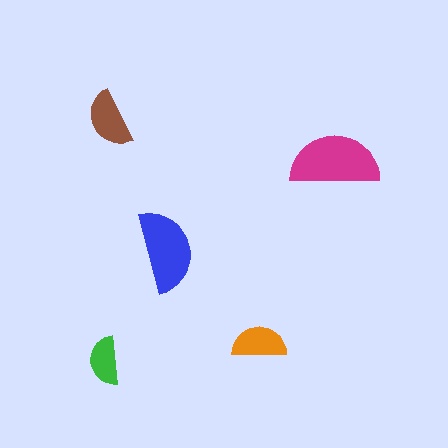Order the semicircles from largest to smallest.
the magenta one, the blue one, the brown one, the orange one, the green one.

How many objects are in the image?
There are 5 objects in the image.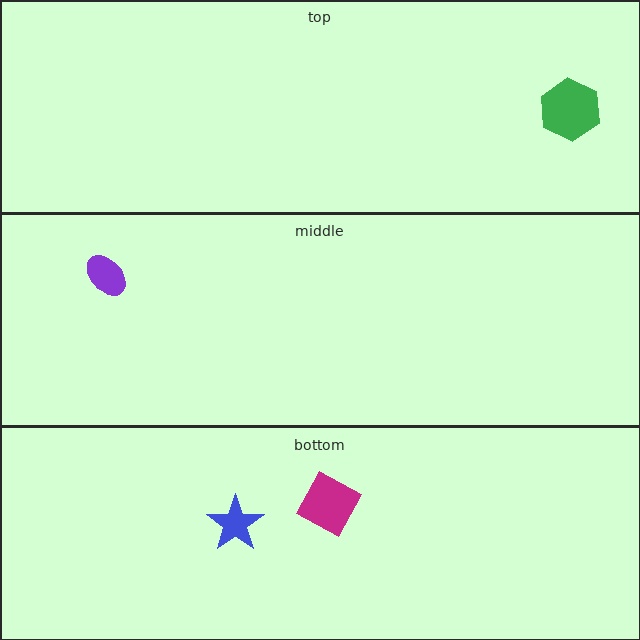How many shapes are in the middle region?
1.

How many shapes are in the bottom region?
2.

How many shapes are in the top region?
1.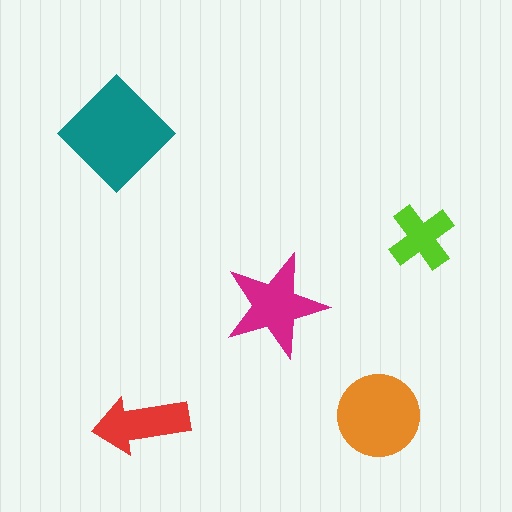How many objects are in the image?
There are 5 objects in the image.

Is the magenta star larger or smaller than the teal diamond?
Smaller.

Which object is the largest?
The teal diamond.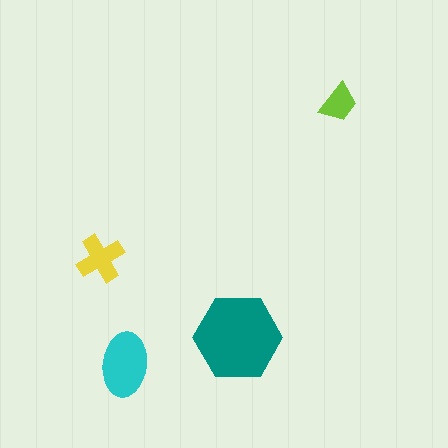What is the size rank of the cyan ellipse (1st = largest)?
2nd.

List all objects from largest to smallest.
The teal hexagon, the cyan ellipse, the yellow cross, the lime trapezoid.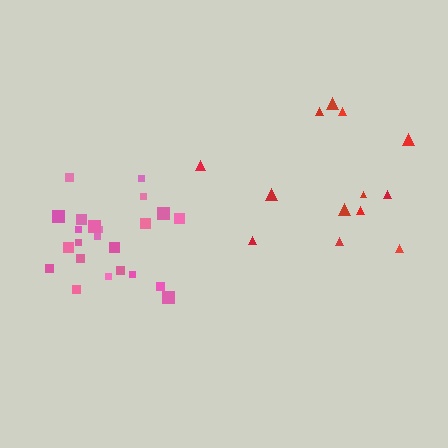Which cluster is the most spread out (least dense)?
Red.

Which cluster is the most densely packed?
Pink.